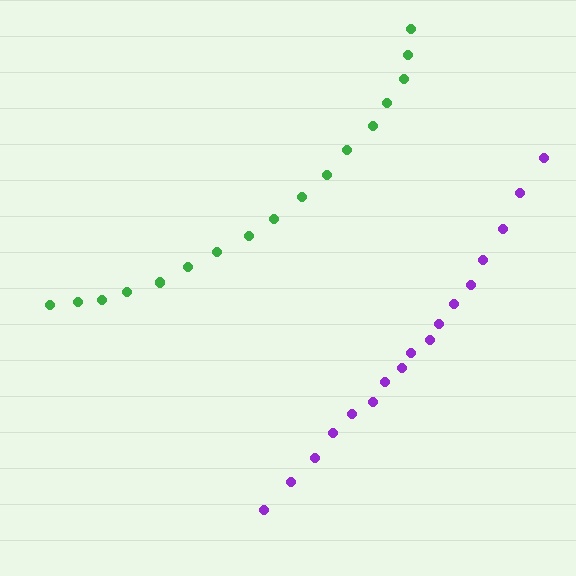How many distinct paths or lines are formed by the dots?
There are 2 distinct paths.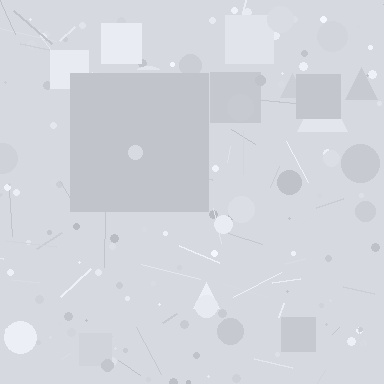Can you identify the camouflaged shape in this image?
The camouflaged shape is a square.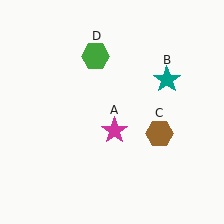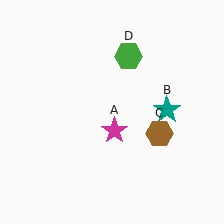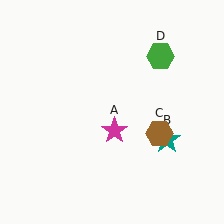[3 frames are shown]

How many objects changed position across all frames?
2 objects changed position: teal star (object B), green hexagon (object D).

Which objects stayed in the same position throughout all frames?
Magenta star (object A) and brown hexagon (object C) remained stationary.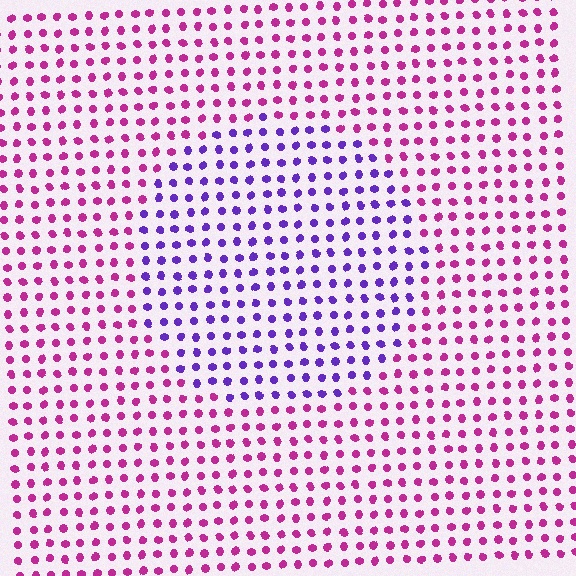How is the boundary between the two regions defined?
The boundary is defined purely by a slight shift in hue (about 53 degrees). Spacing, size, and orientation are identical on both sides.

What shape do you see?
I see a circle.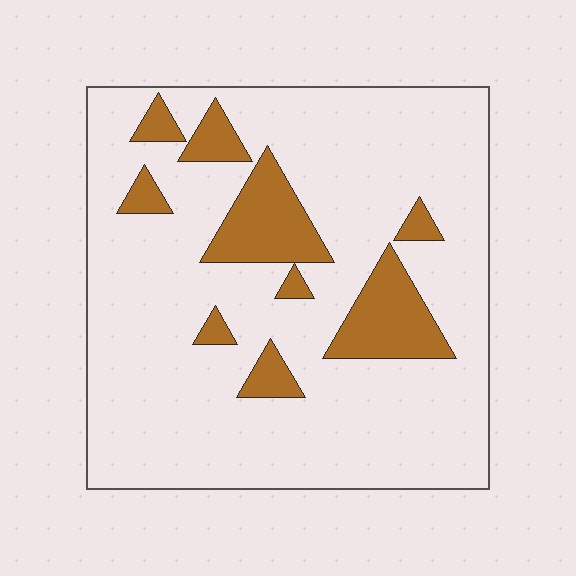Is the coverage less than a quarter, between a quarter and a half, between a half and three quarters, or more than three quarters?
Less than a quarter.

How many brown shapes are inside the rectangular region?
9.